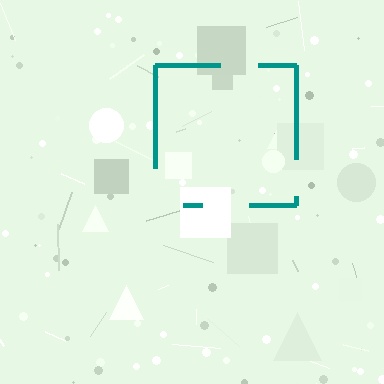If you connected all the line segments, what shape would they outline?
They would outline a square.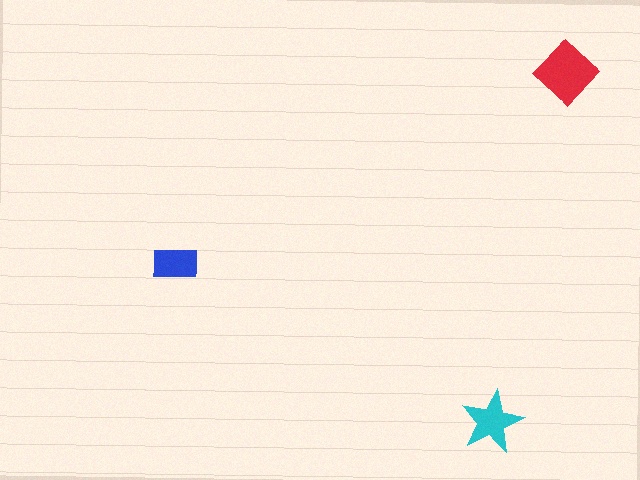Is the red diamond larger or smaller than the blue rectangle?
Larger.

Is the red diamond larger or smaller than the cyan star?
Larger.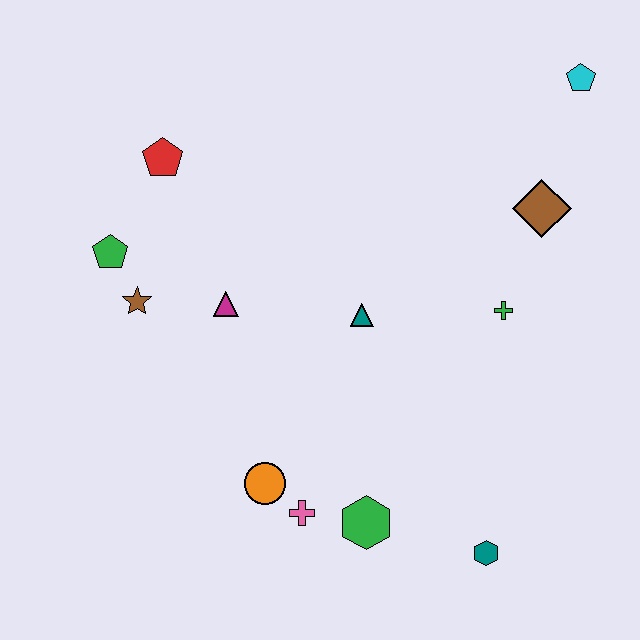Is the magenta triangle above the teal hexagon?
Yes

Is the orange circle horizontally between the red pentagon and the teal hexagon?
Yes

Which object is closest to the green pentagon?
The brown star is closest to the green pentagon.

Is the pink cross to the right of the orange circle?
Yes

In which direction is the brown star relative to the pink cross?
The brown star is above the pink cross.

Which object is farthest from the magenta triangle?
The cyan pentagon is farthest from the magenta triangle.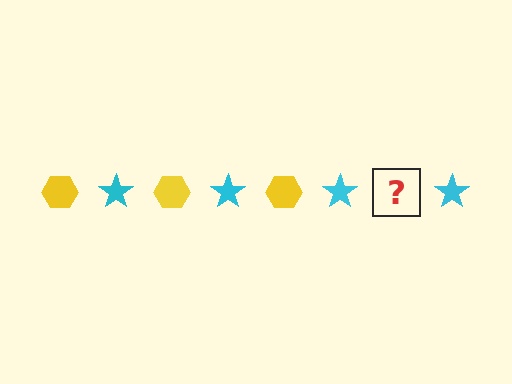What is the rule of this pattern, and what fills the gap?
The rule is that the pattern alternates between yellow hexagon and cyan star. The gap should be filled with a yellow hexagon.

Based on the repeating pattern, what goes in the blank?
The blank should be a yellow hexagon.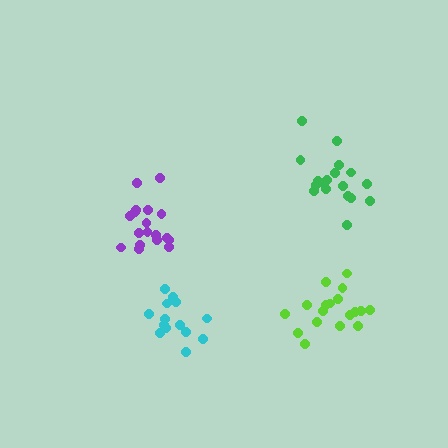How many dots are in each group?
Group 1: 14 dots, Group 2: 18 dots, Group 3: 18 dots, Group 4: 18 dots (68 total).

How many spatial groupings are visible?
There are 4 spatial groupings.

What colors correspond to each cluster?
The clusters are colored: cyan, green, lime, purple.